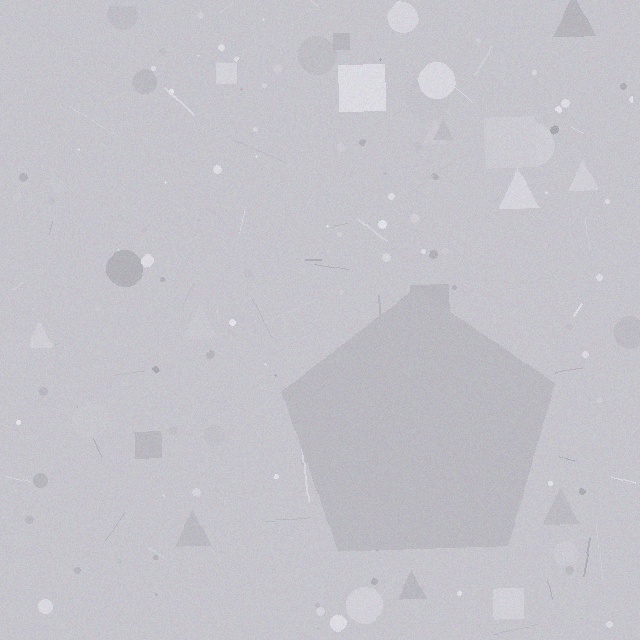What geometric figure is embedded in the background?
A pentagon is embedded in the background.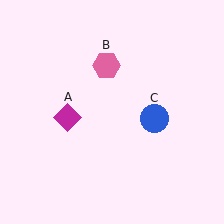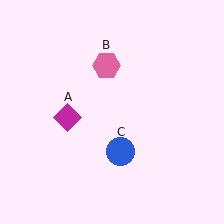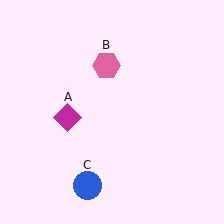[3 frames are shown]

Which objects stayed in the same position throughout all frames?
Magenta diamond (object A) and pink hexagon (object B) remained stationary.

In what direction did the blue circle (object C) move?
The blue circle (object C) moved down and to the left.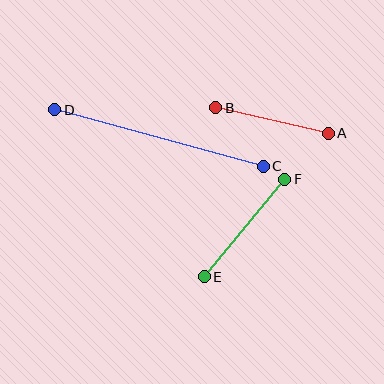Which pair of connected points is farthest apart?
Points C and D are farthest apart.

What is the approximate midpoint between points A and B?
The midpoint is at approximately (272, 121) pixels.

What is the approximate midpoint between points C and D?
The midpoint is at approximately (159, 138) pixels.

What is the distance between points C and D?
The distance is approximately 216 pixels.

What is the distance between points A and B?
The distance is approximately 115 pixels.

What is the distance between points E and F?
The distance is approximately 126 pixels.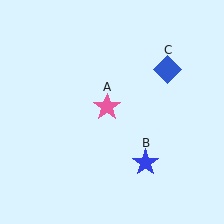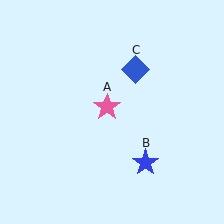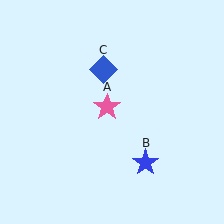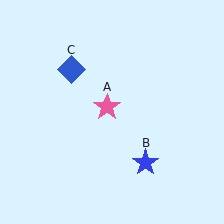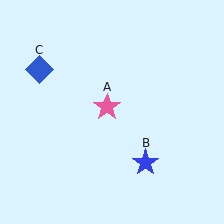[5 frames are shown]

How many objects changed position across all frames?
1 object changed position: blue diamond (object C).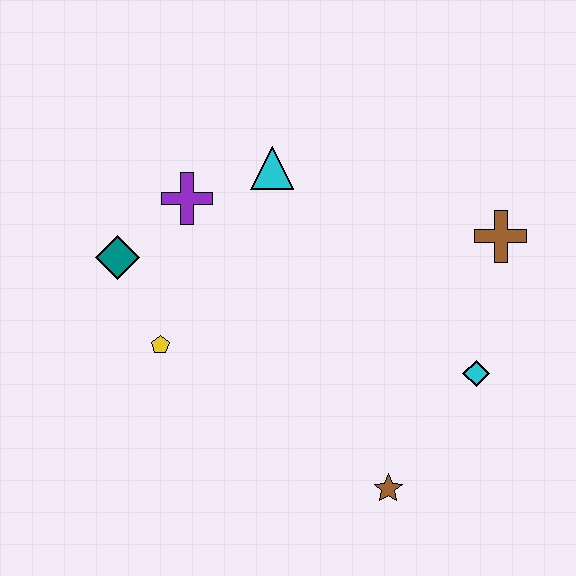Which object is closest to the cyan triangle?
The purple cross is closest to the cyan triangle.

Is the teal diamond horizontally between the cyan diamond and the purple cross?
No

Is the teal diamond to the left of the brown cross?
Yes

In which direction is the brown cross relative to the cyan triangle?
The brown cross is to the right of the cyan triangle.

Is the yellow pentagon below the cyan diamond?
No